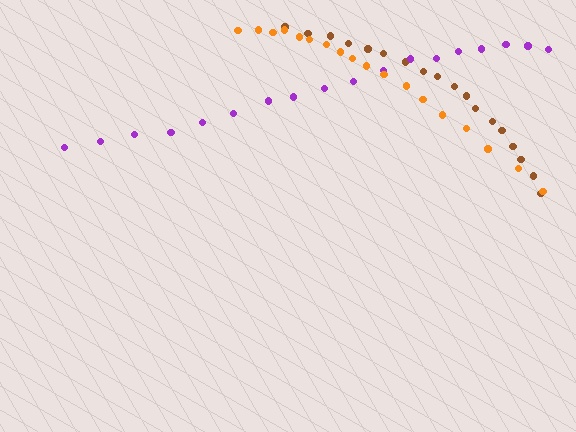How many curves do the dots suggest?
There are 3 distinct paths.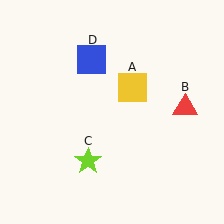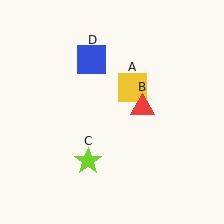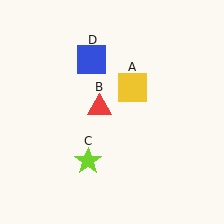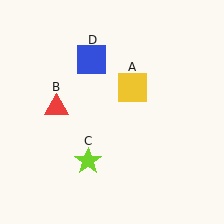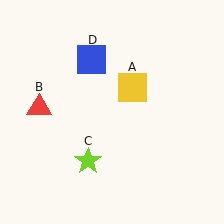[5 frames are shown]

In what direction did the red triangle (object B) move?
The red triangle (object B) moved left.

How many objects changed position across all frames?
1 object changed position: red triangle (object B).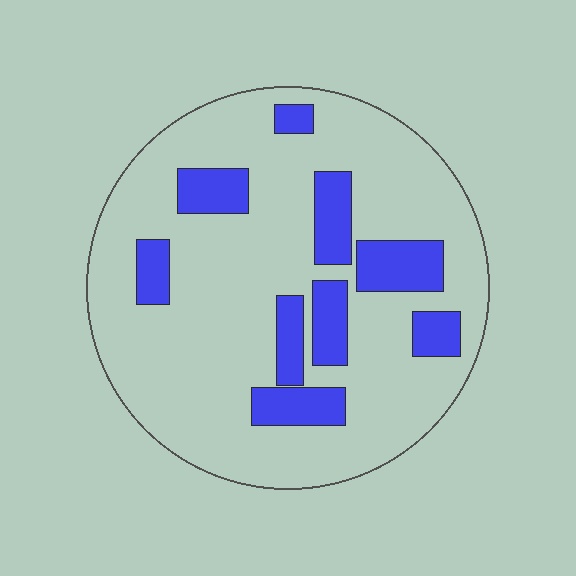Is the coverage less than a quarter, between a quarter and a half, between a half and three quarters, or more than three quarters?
Less than a quarter.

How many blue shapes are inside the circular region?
9.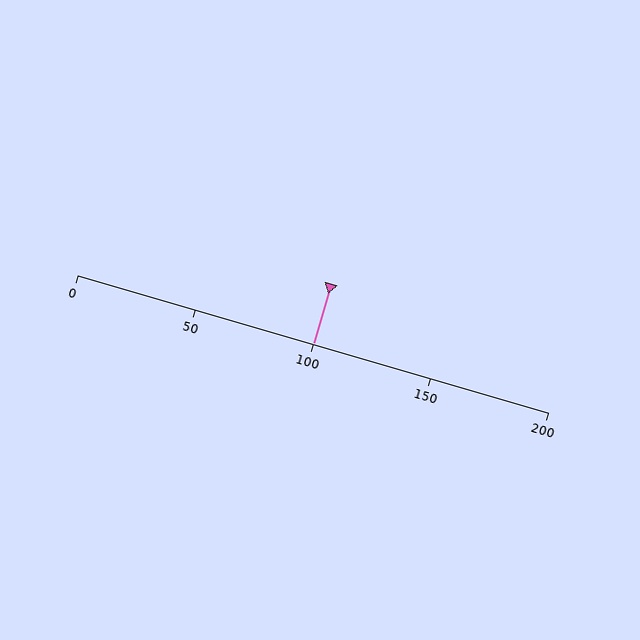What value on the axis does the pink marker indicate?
The marker indicates approximately 100.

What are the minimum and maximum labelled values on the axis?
The axis runs from 0 to 200.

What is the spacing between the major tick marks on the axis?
The major ticks are spaced 50 apart.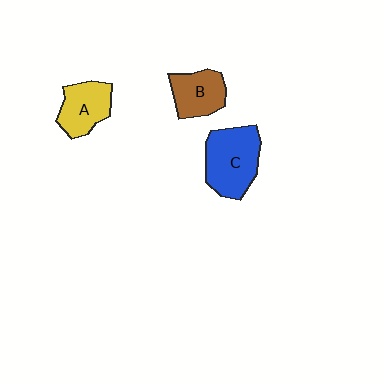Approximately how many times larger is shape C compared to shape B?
Approximately 1.5 times.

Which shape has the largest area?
Shape C (blue).